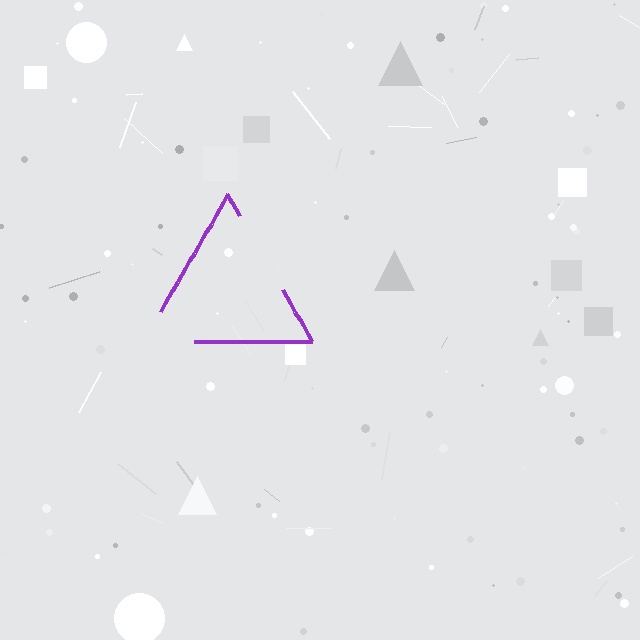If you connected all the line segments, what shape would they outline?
They would outline a triangle.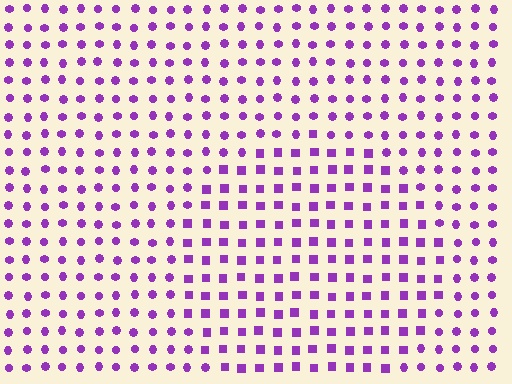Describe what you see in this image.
The image is filled with small purple elements arranged in a uniform grid. A circle-shaped region contains squares, while the surrounding area contains circles. The boundary is defined purely by the change in element shape.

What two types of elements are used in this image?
The image uses squares inside the circle region and circles outside it.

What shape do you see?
I see a circle.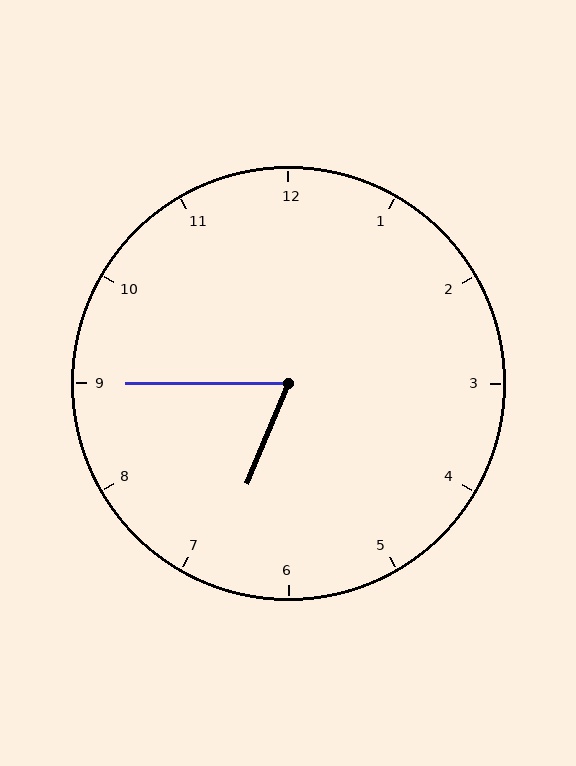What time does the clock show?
6:45.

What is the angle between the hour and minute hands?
Approximately 68 degrees.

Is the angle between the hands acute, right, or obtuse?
It is acute.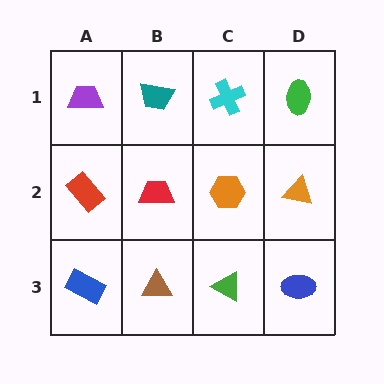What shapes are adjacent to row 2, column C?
A cyan cross (row 1, column C), a green triangle (row 3, column C), a red trapezoid (row 2, column B), an orange triangle (row 2, column D).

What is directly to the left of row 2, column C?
A red trapezoid.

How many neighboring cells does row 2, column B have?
4.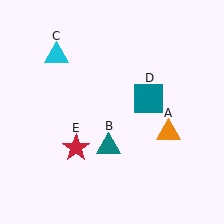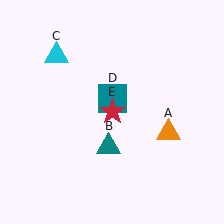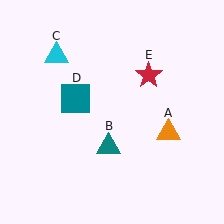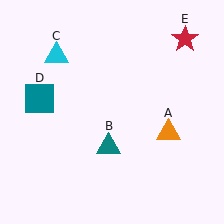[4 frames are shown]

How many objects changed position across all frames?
2 objects changed position: teal square (object D), red star (object E).